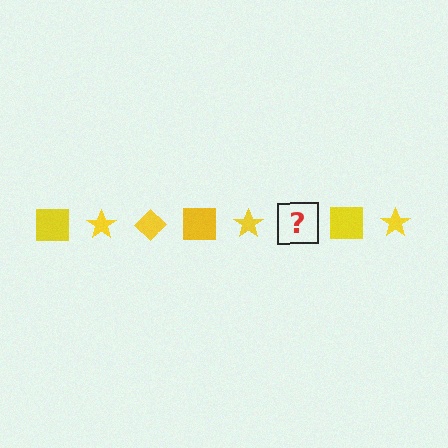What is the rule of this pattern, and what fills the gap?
The rule is that the pattern cycles through square, star, diamond shapes in yellow. The gap should be filled with a yellow diamond.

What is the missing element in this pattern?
The missing element is a yellow diamond.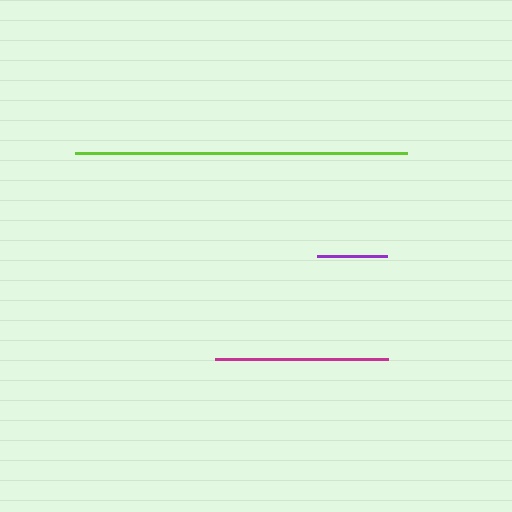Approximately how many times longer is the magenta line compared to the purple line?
The magenta line is approximately 2.5 times the length of the purple line.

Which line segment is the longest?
The lime line is the longest at approximately 332 pixels.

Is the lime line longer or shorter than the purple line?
The lime line is longer than the purple line.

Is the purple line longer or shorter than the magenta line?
The magenta line is longer than the purple line.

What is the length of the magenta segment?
The magenta segment is approximately 173 pixels long.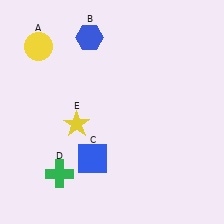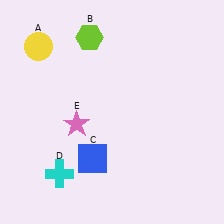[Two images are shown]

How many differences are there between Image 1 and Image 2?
There are 3 differences between the two images.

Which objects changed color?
B changed from blue to lime. D changed from green to cyan. E changed from yellow to pink.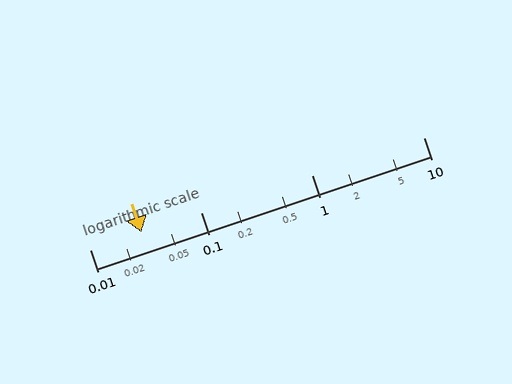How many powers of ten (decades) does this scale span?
The scale spans 3 decades, from 0.01 to 10.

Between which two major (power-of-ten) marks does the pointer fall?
The pointer is between 0.01 and 0.1.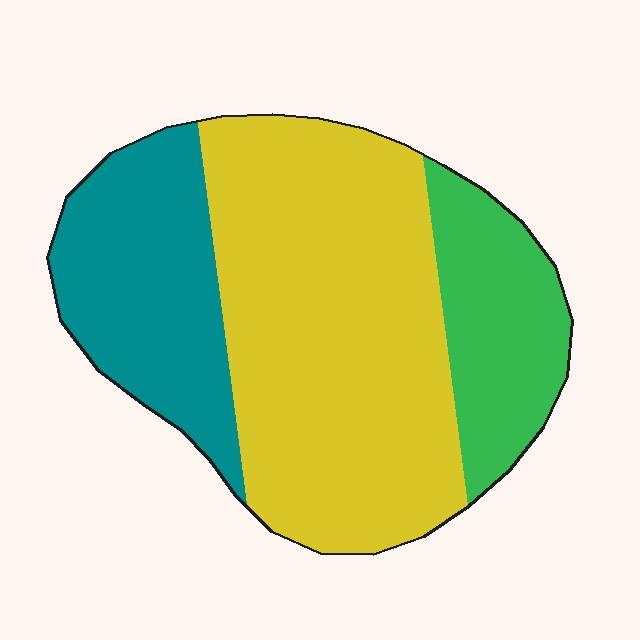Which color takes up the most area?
Yellow, at roughly 55%.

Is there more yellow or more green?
Yellow.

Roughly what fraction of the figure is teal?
Teal covers roughly 25% of the figure.